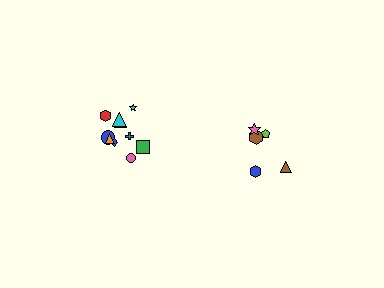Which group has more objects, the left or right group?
The left group.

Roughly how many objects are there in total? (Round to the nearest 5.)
Roughly 15 objects in total.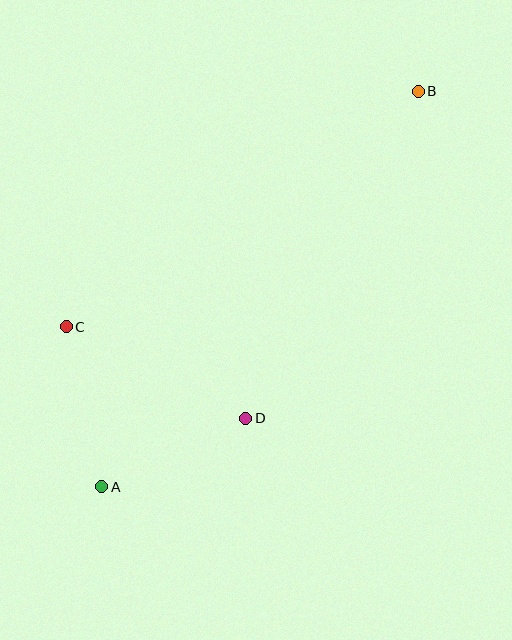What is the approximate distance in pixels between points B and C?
The distance between B and C is approximately 424 pixels.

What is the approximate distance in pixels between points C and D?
The distance between C and D is approximately 201 pixels.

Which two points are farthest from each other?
Points A and B are farthest from each other.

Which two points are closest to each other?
Points A and D are closest to each other.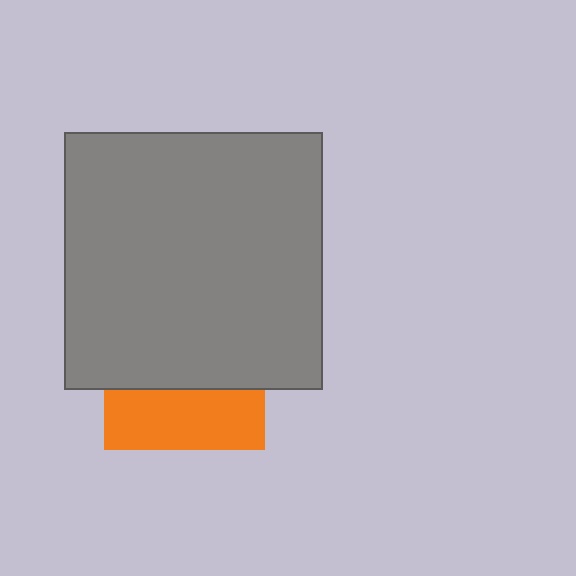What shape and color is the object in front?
The object in front is a gray square.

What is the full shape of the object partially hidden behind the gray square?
The partially hidden object is an orange square.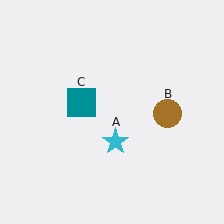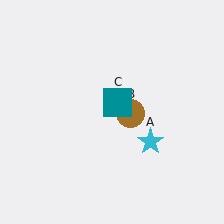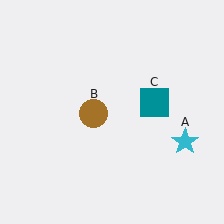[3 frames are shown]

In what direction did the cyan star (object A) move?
The cyan star (object A) moved right.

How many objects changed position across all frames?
3 objects changed position: cyan star (object A), brown circle (object B), teal square (object C).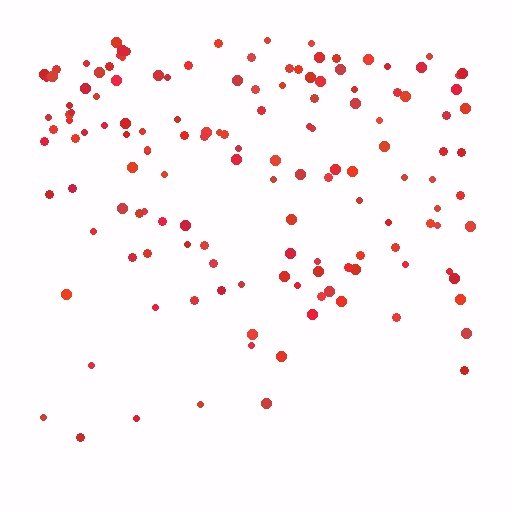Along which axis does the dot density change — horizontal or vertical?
Vertical.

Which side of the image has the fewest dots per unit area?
The bottom.